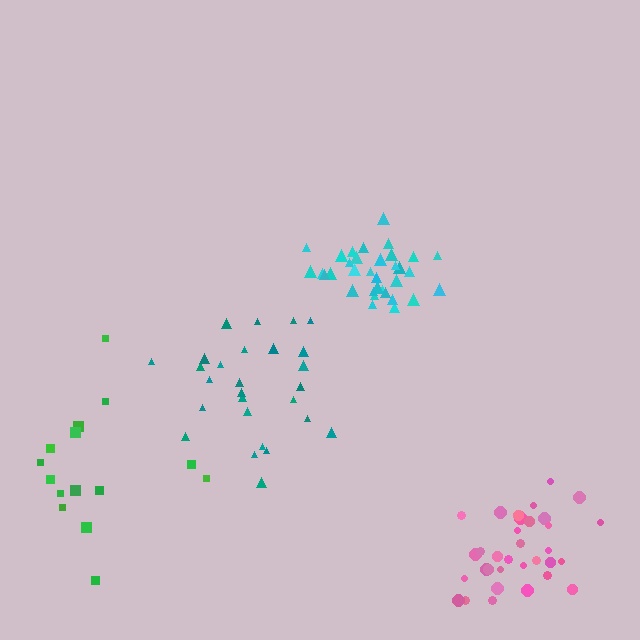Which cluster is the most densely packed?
Cyan.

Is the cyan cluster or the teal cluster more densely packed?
Cyan.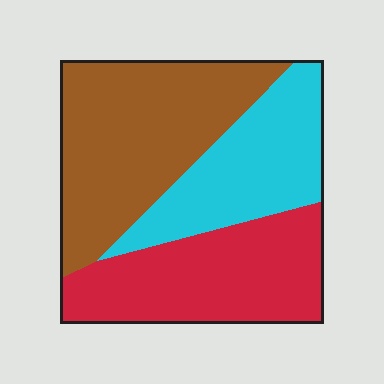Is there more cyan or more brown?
Brown.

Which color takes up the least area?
Cyan, at roughly 25%.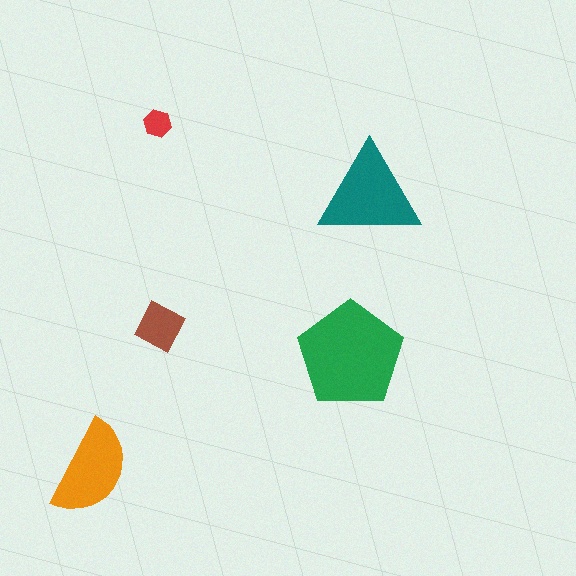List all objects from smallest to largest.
The red hexagon, the brown square, the orange semicircle, the teal triangle, the green pentagon.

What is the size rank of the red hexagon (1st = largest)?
5th.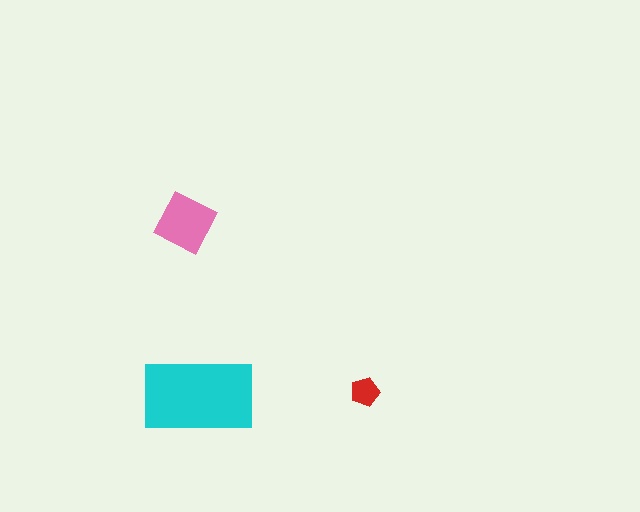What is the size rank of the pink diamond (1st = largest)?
2nd.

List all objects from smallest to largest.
The red pentagon, the pink diamond, the cyan rectangle.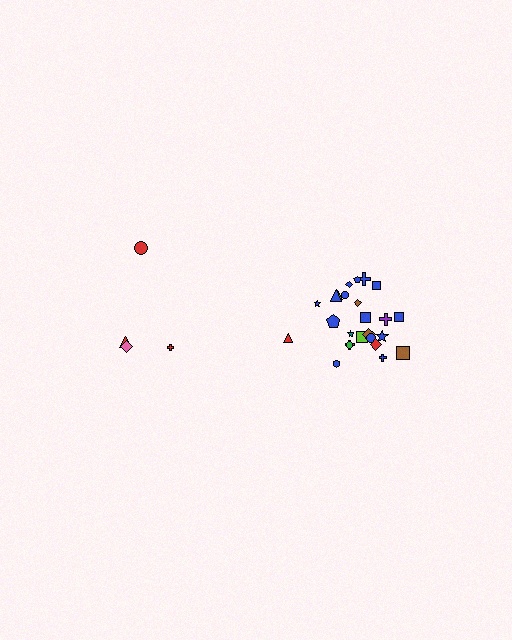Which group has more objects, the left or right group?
The right group.